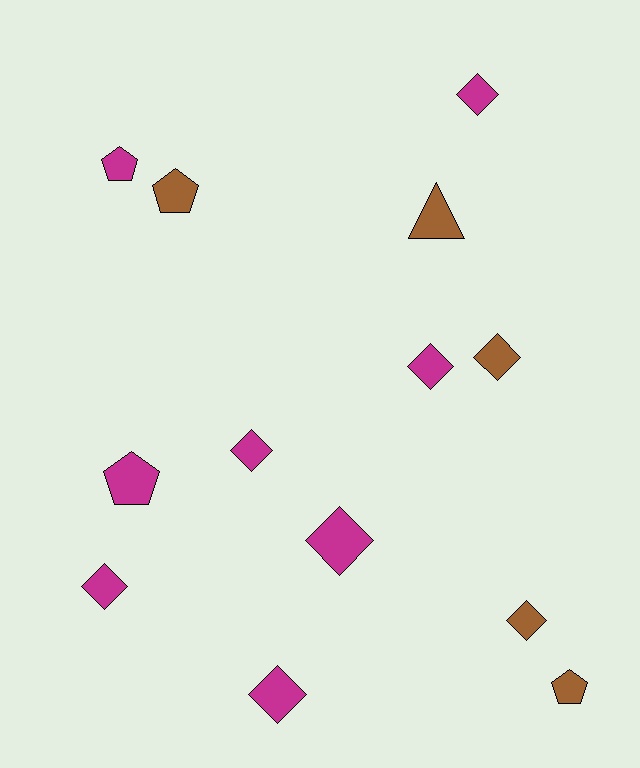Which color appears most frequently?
Magenta, with 8 objects.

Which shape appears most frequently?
Diamond, with 8 objects.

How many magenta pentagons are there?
There are 2 magenta pentagons.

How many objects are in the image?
There are 13 objects.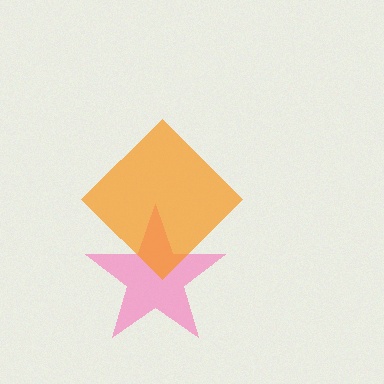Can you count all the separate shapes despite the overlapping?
Yes, there are 2 separate shapes.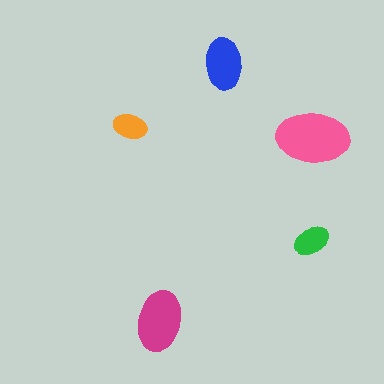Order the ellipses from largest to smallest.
the pink one, the magenta one, the blue one, the green one, the orange one.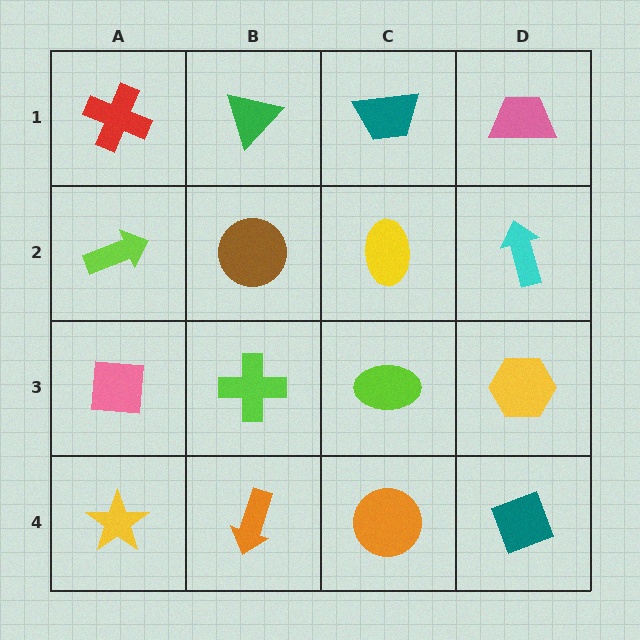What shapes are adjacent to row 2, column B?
A green triangle (row 1, column B), a lime cross (row 3, column B), a lime arrow (row 2, column A), a yellow ellipse (row 2, column C).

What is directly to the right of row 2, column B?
A yellow ellipse.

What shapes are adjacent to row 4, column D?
A yellow hexagon (row 3, column D), an orange circle (row 4, column C).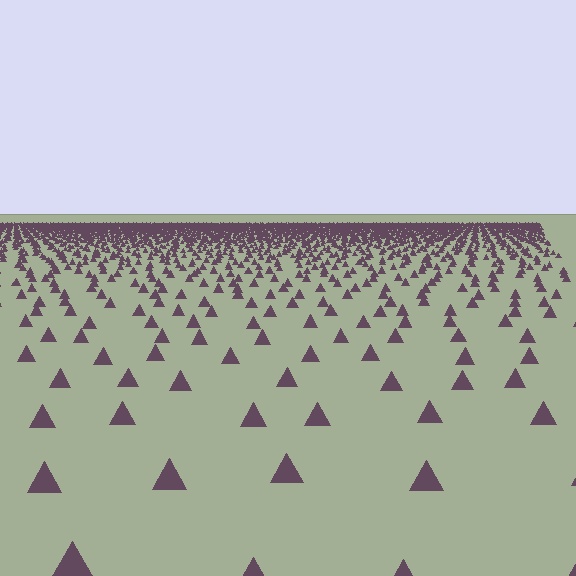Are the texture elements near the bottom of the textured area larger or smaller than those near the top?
Larger. Near the bottom, elements are closer to the viewer and appear at a bigger on-screen size.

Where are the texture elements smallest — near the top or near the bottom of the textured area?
Near the top.